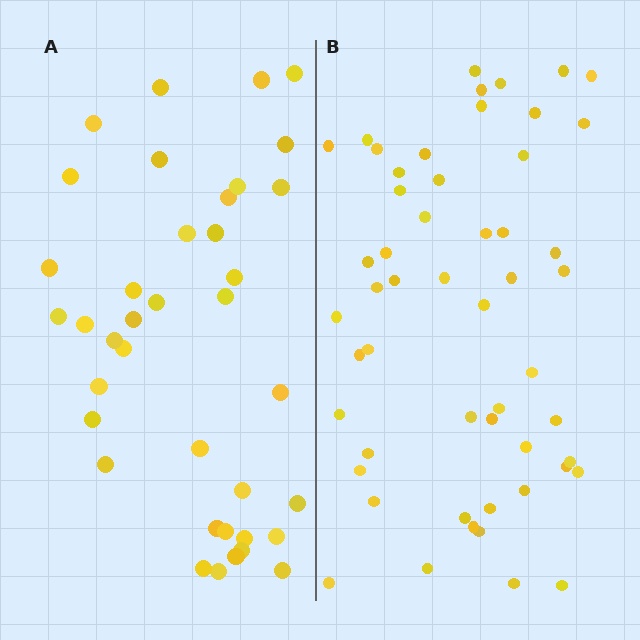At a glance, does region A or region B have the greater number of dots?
Region B (the right region) has more dots.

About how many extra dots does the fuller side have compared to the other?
Region B has approximately 15 more dots than region A.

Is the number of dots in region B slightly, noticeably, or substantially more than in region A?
Region B has noticeably more, but not dramatically so. The ratio is roughly 1.4 to 1.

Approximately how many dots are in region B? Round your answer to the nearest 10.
About 50 dots. (The exact count is 53, which rounds to 50.)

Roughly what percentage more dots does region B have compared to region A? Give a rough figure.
About 40% more.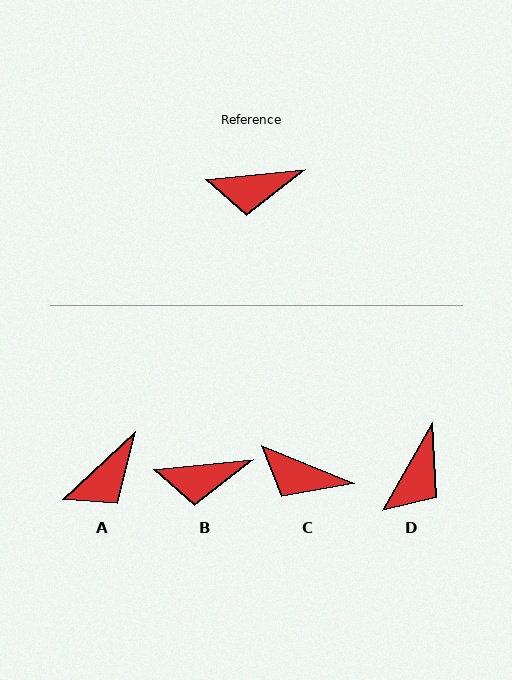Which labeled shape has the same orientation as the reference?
B.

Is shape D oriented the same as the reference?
No, it is off by about 55 degrees.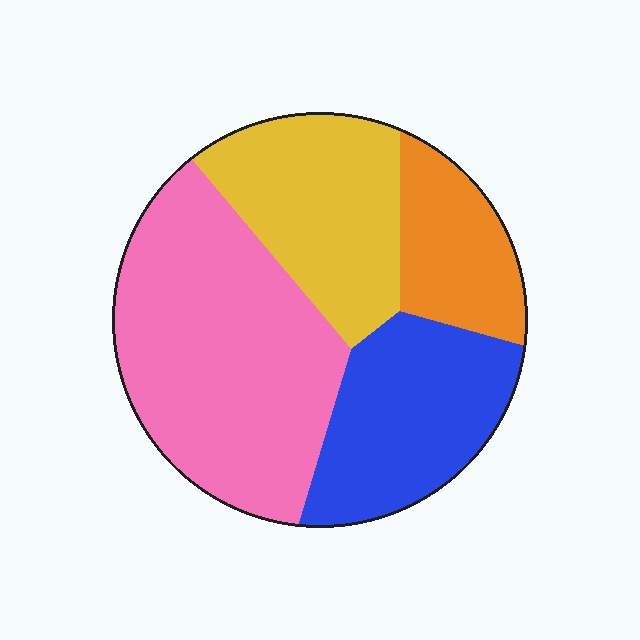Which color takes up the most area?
Pink, at roughly 40%.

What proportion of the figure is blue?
Blue takes up about one quarter (1/4) of the figure.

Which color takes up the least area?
Orange, at roughly 15%.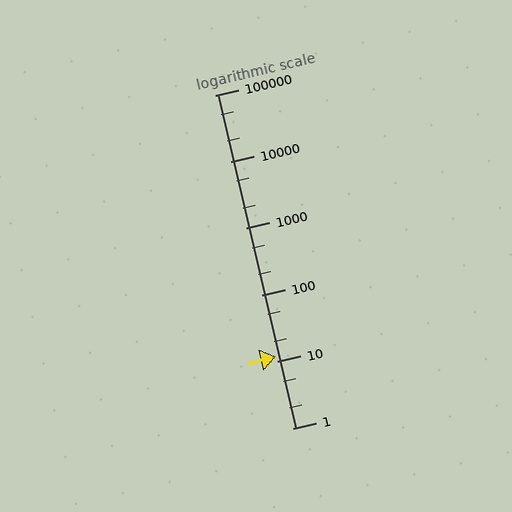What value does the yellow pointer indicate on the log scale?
The pointer indicates approximately 12.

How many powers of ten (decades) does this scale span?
The scale spans 5 decades, from 1 to 100000.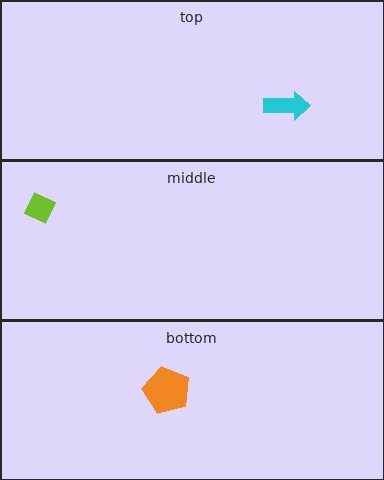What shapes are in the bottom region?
The orange pentagon.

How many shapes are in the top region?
1.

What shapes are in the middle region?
The lime diamond.